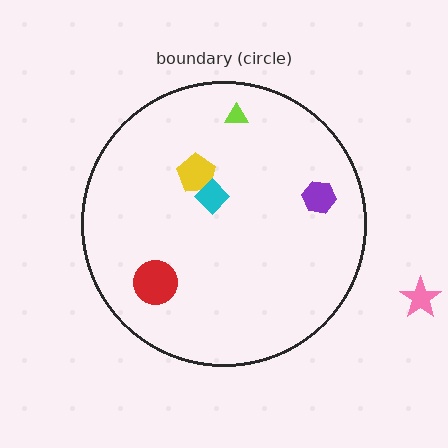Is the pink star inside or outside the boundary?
Outside.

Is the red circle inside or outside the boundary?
Inside.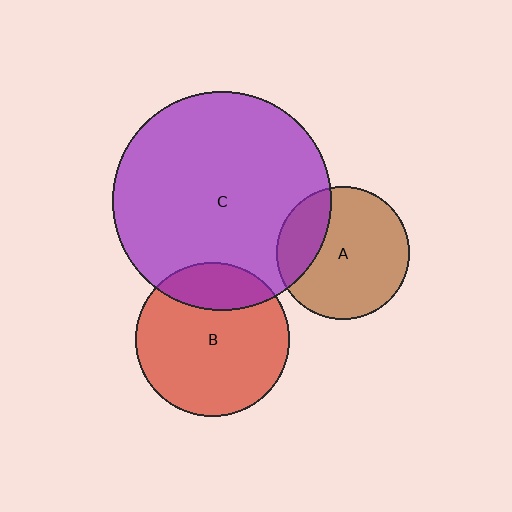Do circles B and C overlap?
Yes.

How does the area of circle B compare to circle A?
Approximately 1.3 times.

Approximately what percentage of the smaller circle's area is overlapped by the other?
Approximately 20%.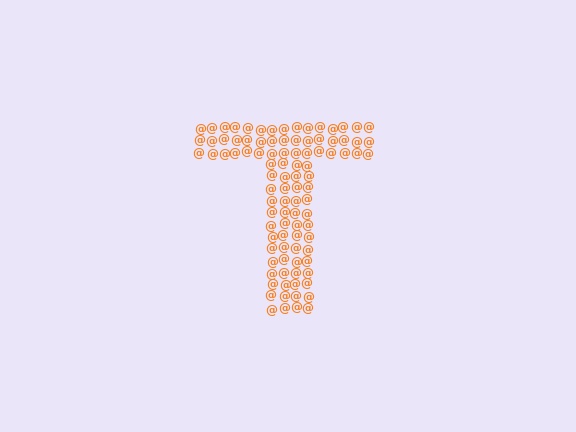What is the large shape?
The large shape is the letter T.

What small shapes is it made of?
It is made of small at signs.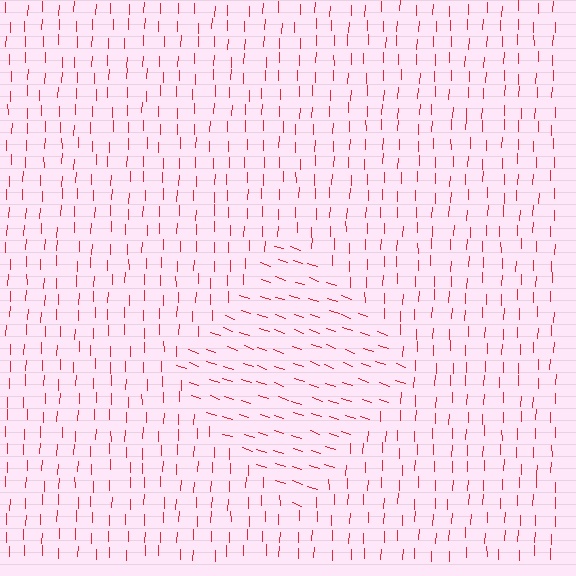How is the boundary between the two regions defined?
The boundary is defined purely by a change in line orientation (approximately 73 degrees difference). All lines are the same color and thickness.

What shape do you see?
I see a diamond.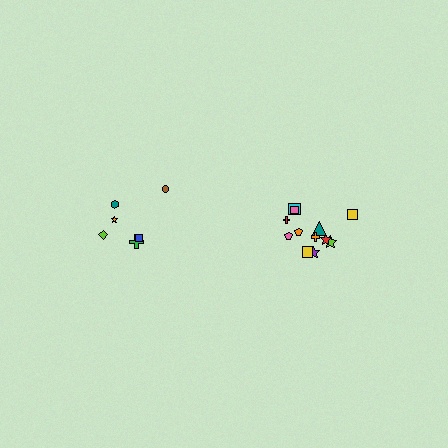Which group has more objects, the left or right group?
The right group.